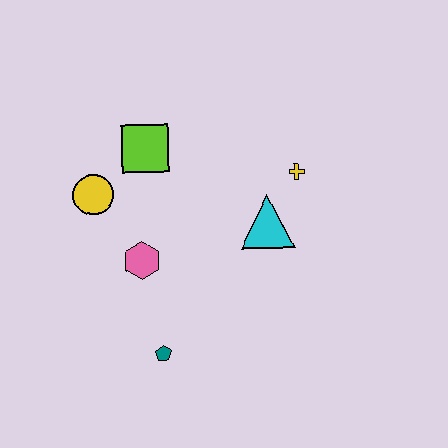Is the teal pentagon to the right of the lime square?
Yes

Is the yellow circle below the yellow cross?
Yes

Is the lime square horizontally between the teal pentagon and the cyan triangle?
No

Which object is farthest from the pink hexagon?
The yellow cross is farthest from the pink hexagon.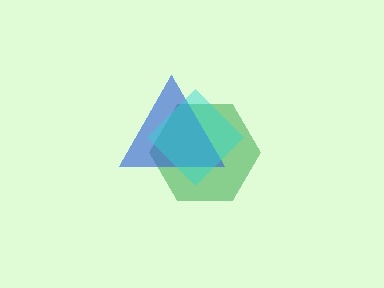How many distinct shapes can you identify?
There are 3 distinct shapes: a green hexagon, a blue triangle, a cyan diamond.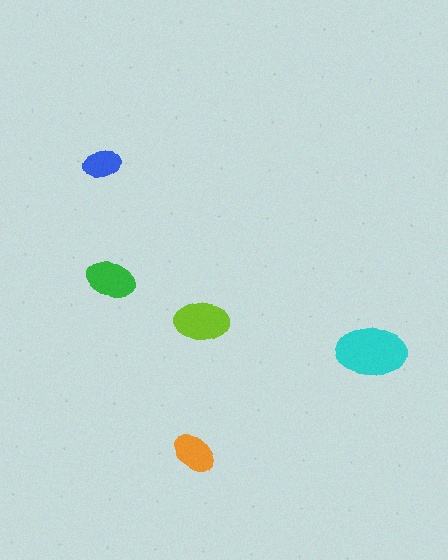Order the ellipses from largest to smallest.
the cyan one, the lime one, the green one, the orange one, the blue one.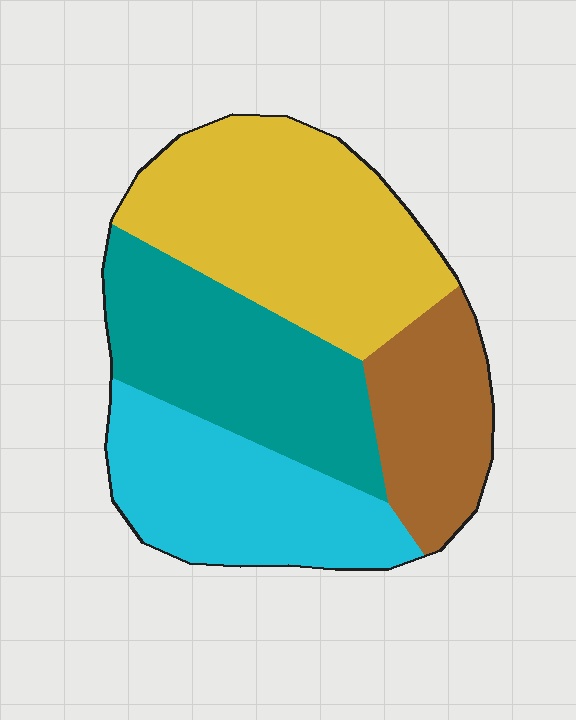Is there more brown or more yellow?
Yellow.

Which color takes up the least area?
Brown, at roughly 15%.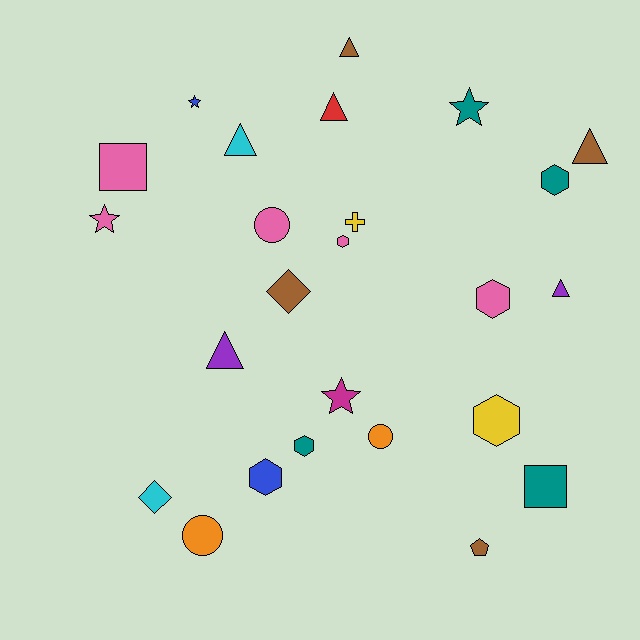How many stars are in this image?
There are 4 stars.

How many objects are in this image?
There are 25 objects.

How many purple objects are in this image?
There are 2 purple objects.